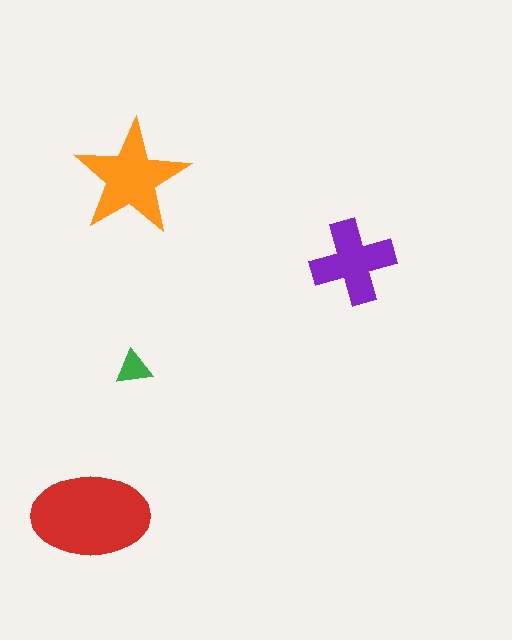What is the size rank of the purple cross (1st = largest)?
3rd.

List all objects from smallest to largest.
The green triangle, the purple cross, the orange star, the red ellipse.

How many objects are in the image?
There are 4 objects in the image.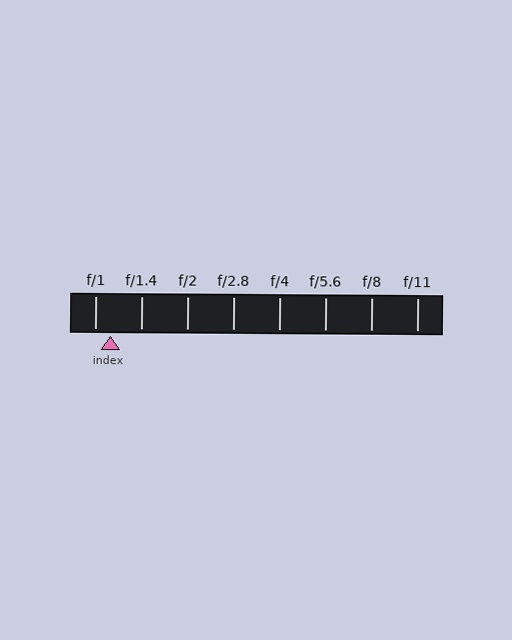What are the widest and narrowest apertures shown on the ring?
The widest aperture shown is f/1 and the narrowest is f/11.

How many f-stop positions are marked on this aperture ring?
There are 8 f-stop positions marked.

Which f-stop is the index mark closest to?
The index mark is closest to f/1.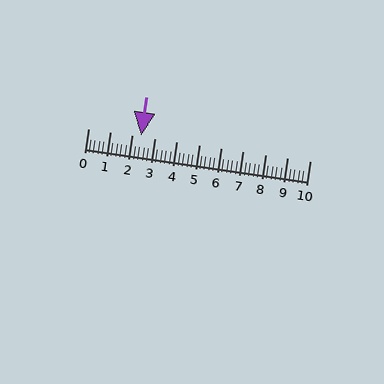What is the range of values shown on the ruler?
The ruler shows values from 0 to 10.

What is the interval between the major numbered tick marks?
The major tick marks are spaced 1 units apart.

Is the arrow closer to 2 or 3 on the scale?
The arrow is closer to 2.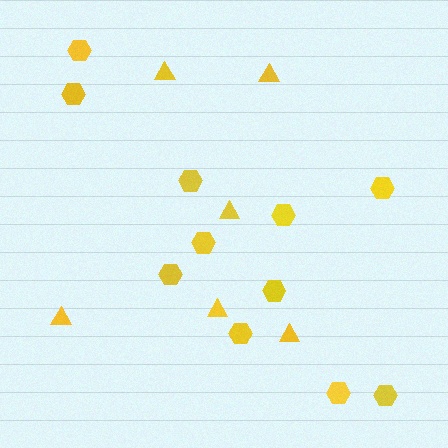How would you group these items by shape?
There are 2 groups: one group of hexagons (11) and one group of triangles (6).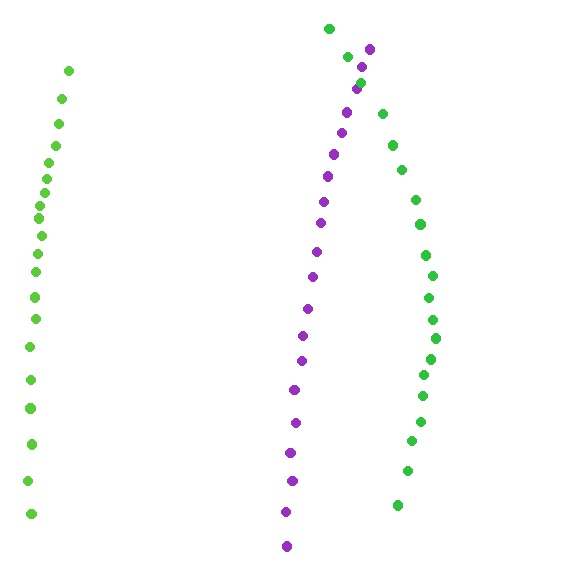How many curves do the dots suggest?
There are 3 distinct paths.